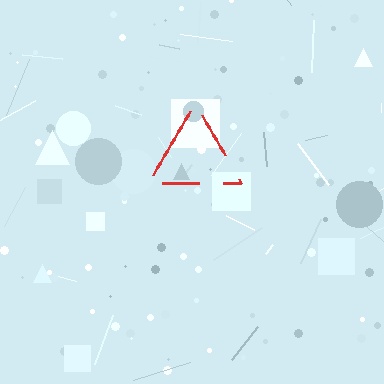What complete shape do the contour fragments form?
The contour fragments form a triangle.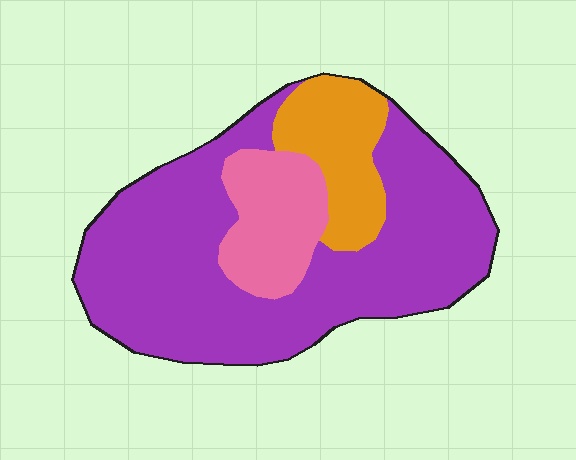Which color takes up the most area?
Purple, at roughly 70%.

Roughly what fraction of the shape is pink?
Pink takes up less than a sixth of the shape.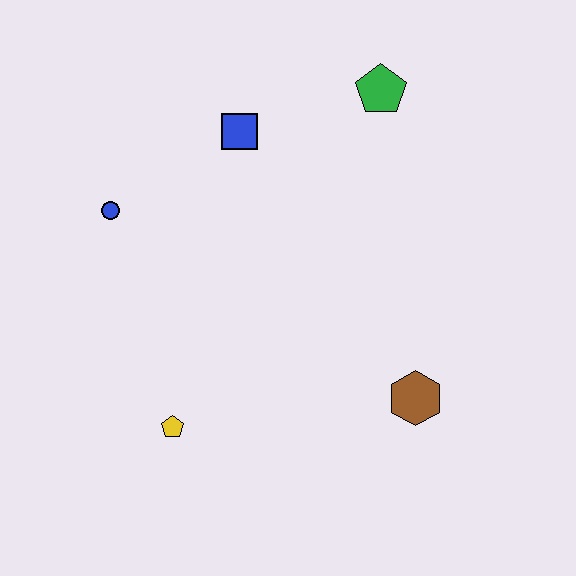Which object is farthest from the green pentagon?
The yellow pentagon is farthest from the green pentagon.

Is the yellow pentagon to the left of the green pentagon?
Yes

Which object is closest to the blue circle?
The blue square is closest to the blue circle.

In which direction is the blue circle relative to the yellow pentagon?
The blue circle is above the yellow pentagon.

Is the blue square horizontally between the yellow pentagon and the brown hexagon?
Yes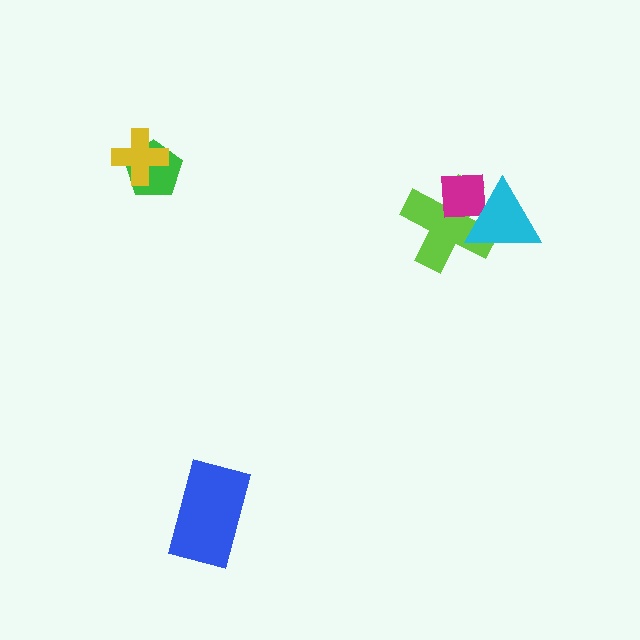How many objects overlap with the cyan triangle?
2 objects overlap with the cyan triangle.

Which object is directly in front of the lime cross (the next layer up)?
The magenta square is directly in front of the lime cross.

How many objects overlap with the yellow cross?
1 object overlaps with the yellow cross.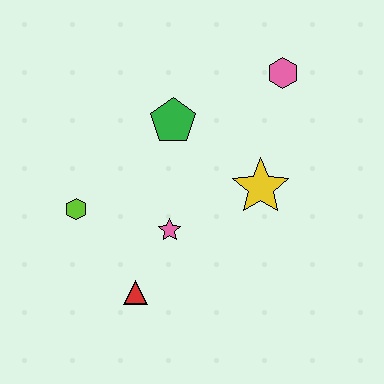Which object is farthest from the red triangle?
The pink hexagon is farthest from the red triangle.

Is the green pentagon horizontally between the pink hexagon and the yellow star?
No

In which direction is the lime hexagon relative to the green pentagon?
The lime hexagon is to the left of the green pentagon.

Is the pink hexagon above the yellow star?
Yes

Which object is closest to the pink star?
The red triangle is closest to the pink star.